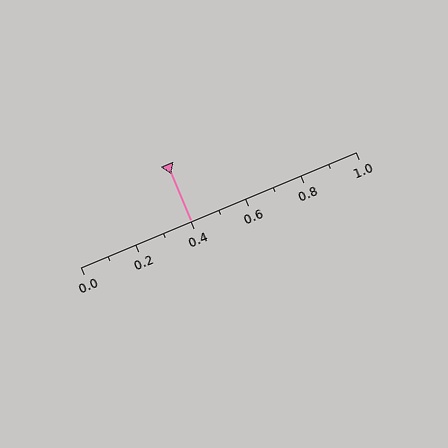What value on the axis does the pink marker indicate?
The marker indicates approximately 0.4.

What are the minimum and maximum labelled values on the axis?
The axis runs from 0.0 to 1.0.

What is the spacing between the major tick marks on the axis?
The major ticks are spaced 0.2 apart.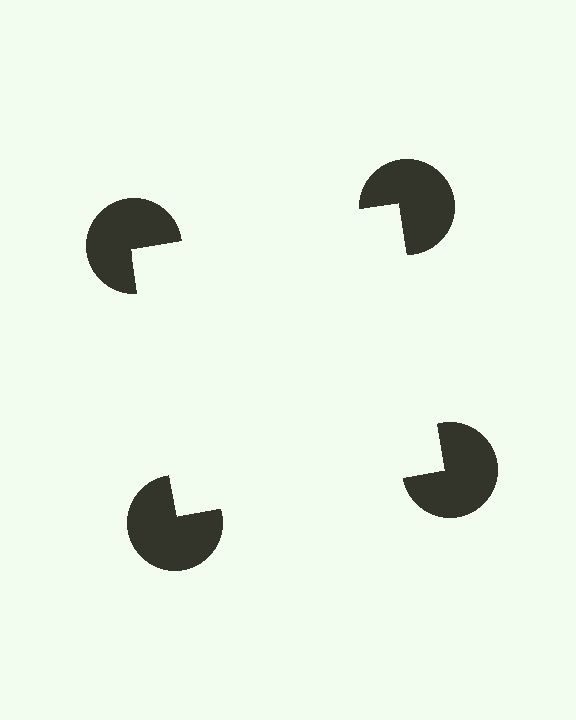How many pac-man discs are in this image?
There are 4 — one at each vertex of the illusory square.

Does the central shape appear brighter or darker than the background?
It typically appears slightly brighter than the background, even though no actual brightness change is drawn.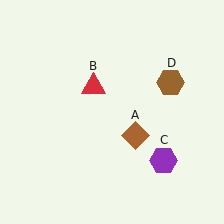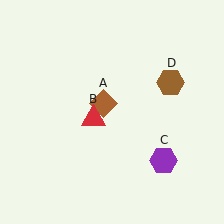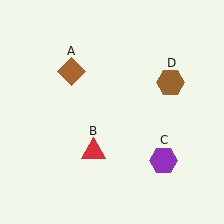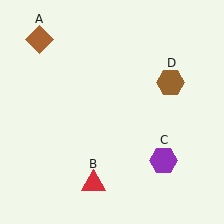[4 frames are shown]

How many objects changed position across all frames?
2 objects changed position: brown diamond (object A), red triangle (object B).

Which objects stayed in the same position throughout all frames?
Purple hexagon (object C) and brown hexagon (object D) remained stationary.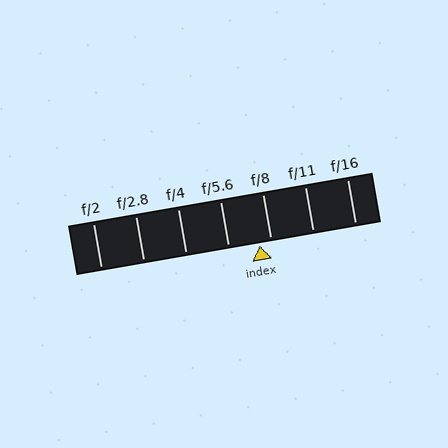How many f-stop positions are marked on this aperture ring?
There are 7 f-stop positions marked.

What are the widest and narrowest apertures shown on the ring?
The widest aperture shown is f/2 and the narrowest is f/16.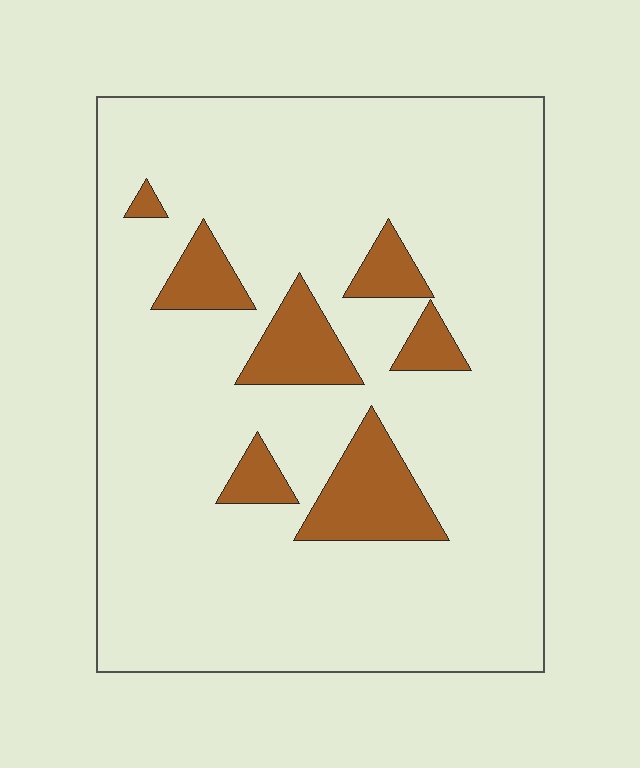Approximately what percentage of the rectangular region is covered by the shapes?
Approximately 15%.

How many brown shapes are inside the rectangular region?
7.